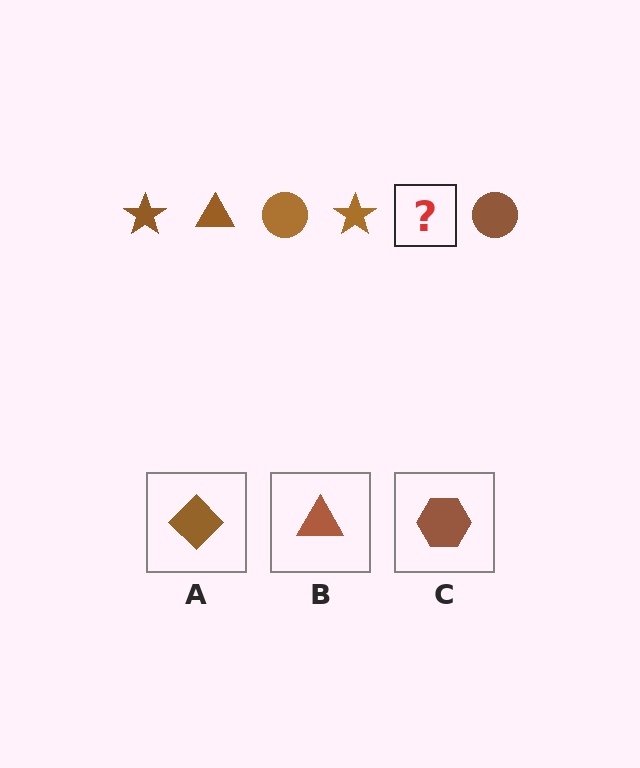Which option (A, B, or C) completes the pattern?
B.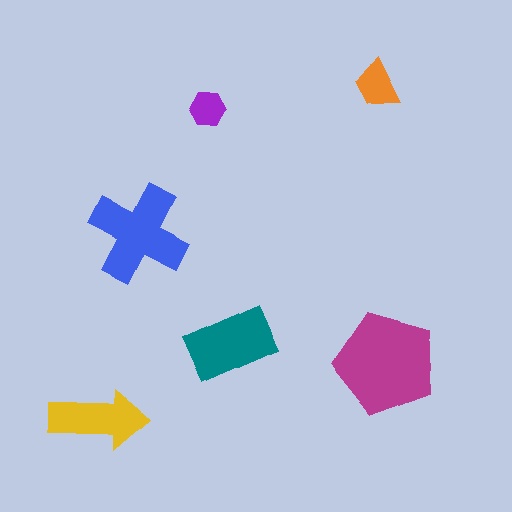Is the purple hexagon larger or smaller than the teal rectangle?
Smaller.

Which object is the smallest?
The purple hexagon.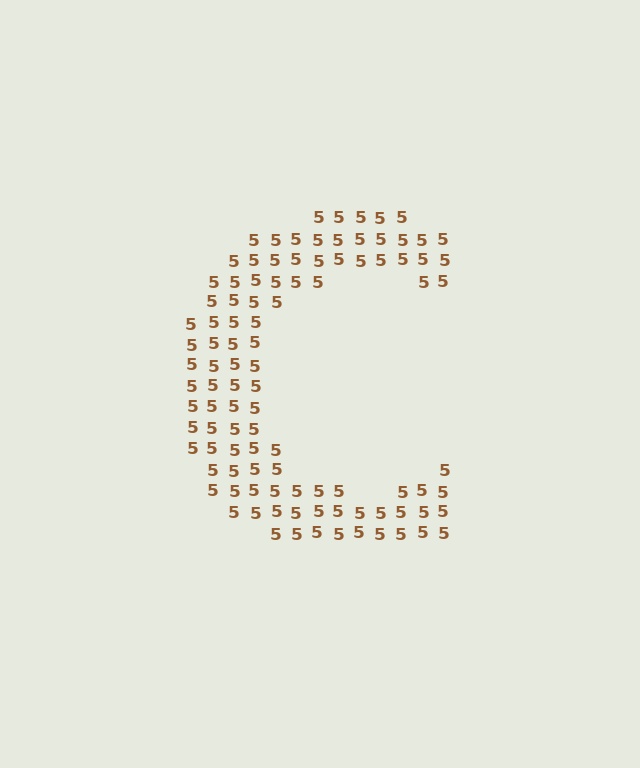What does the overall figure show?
The overall figure shows the letter C.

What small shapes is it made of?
It is made of small digit 5's.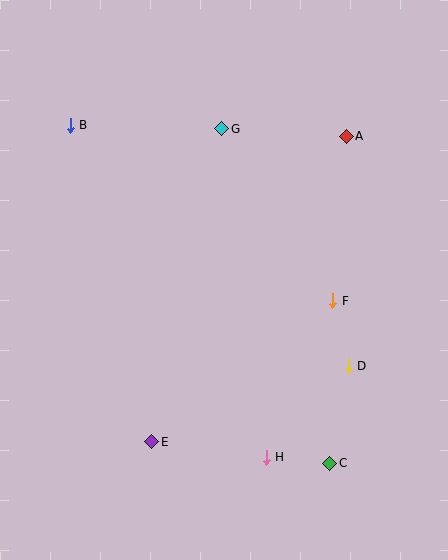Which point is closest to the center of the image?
Point F at (333, 301) is closest to the center.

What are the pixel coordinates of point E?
Point E is at (152, 442).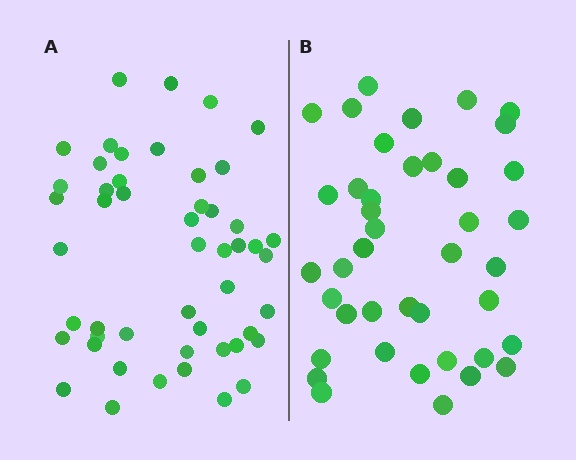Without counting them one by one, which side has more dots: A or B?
Region A (the left region) has more dots.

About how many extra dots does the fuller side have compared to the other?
Region A has roughly 8 or so more dots than region B.